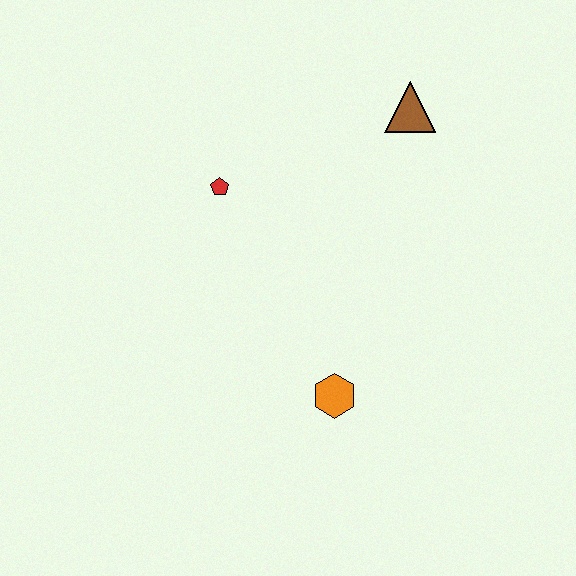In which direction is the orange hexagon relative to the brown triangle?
The orange hexagon is below the brown triangle.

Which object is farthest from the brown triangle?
The orange hexagon is farthest from the brown triangle.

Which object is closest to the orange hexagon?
The red pentagon is closest to the orange hexagon.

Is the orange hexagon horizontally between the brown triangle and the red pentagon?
Yes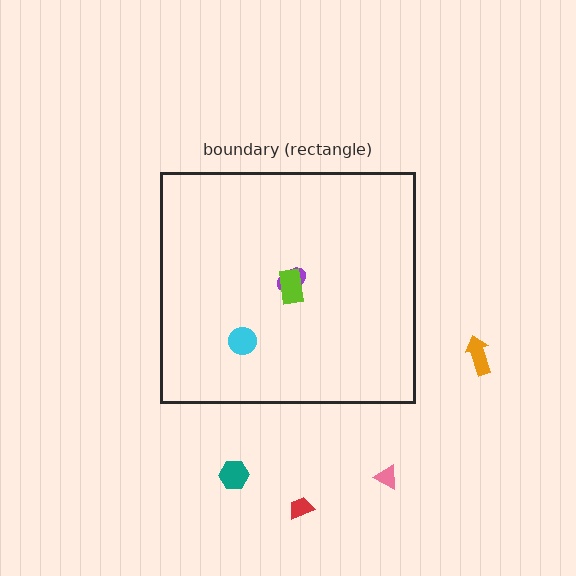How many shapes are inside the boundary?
3 inside, 4 outside.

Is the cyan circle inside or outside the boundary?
Inside.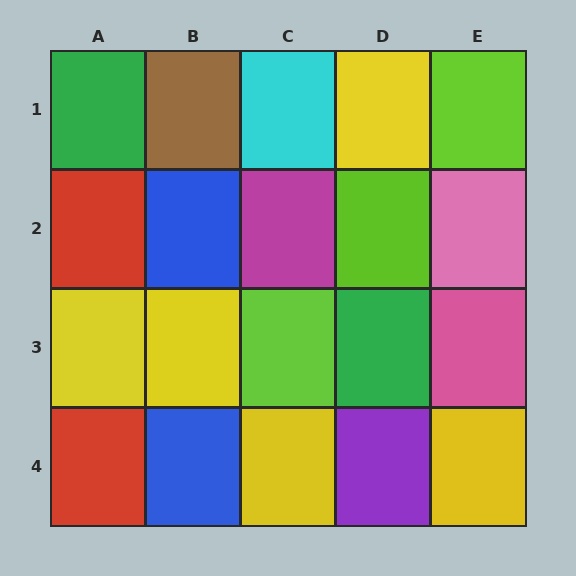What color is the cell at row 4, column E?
Yellow.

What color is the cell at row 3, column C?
Lime.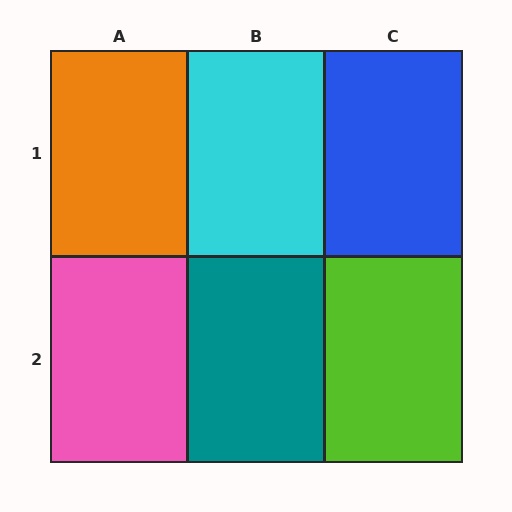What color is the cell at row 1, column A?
Orange.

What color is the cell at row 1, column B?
Cyan.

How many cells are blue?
1 cell is blue.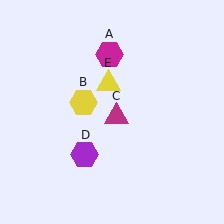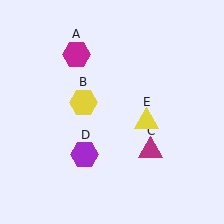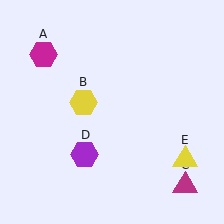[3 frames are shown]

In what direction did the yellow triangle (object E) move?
The yellow triangle (object E) moved down and to the right.